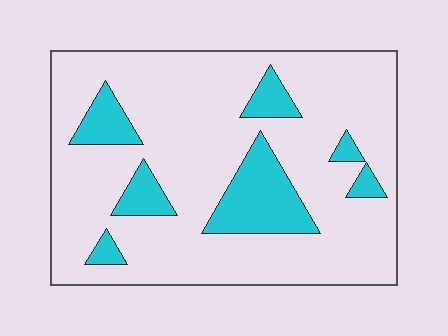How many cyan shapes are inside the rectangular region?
7.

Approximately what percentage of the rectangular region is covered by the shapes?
Approximately 20%.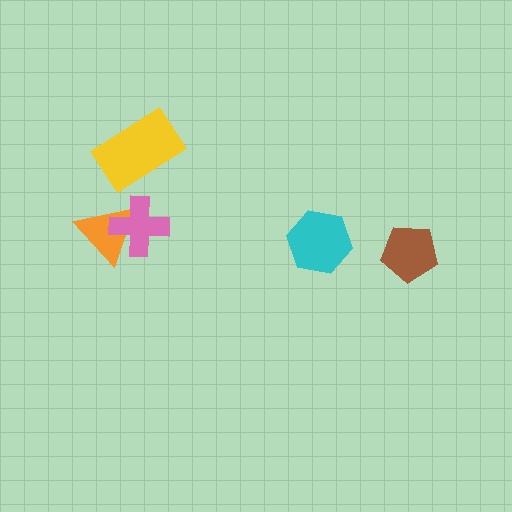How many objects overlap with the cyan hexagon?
0 objects overlap with the cyan hexagon.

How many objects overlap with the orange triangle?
1 object overlaps with the orange triangle.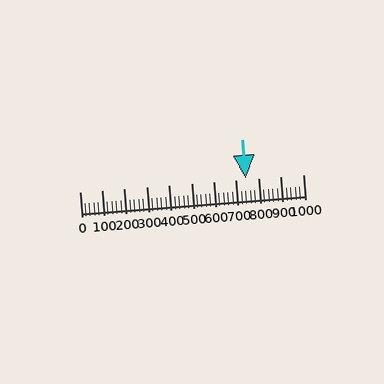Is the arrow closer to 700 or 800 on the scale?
The arrow is closer to 700.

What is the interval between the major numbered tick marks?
The major tick marks are spaced 100 units apart.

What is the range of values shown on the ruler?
The ruler shows values from 0 to 1000.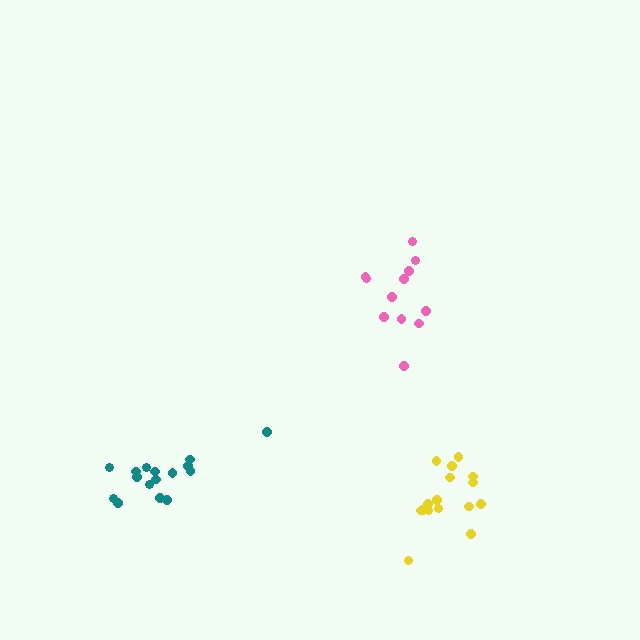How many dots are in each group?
Group 1: 16 dots, Group 2: 12 dots, Group 3: 16 dots (44 total).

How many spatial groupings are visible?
There are 3 spatial groupings.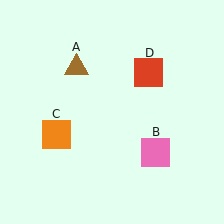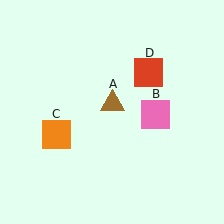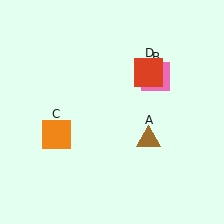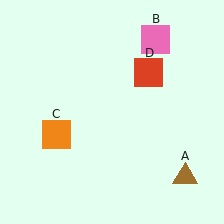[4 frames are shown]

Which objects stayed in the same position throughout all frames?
Orange square (object C) and red square (object D) remained stationary.